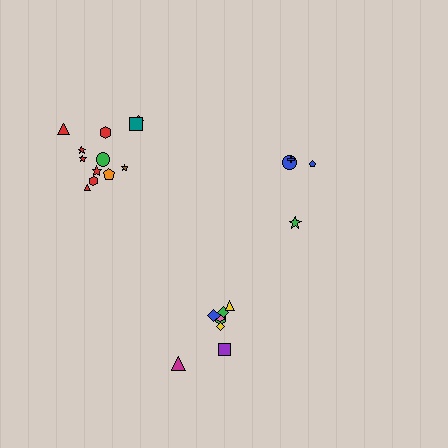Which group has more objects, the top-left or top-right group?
The top-left group.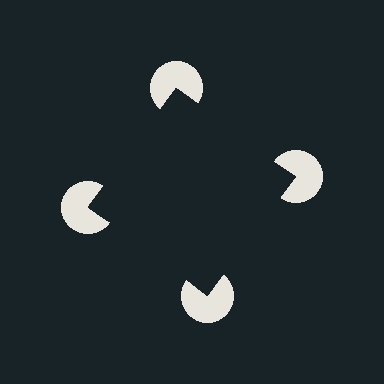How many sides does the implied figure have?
4 sides.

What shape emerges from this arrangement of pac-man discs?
An illusory square — its edges are inferred from the aligned wedge cuts in the pac-man discs, not physically drawn.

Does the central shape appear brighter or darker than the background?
It typically appears slightly darker than the background, even though no actual brightness change is drawn.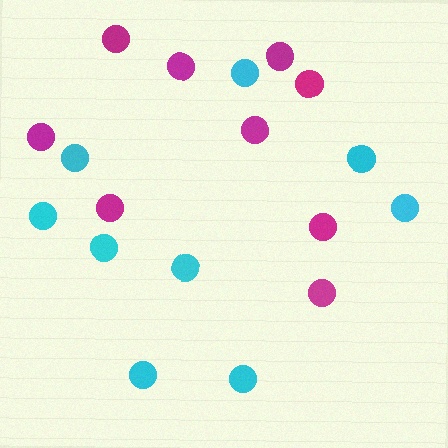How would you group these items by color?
There are 2 groups: one group of cyan circles (9) and one group of magenta circles (9).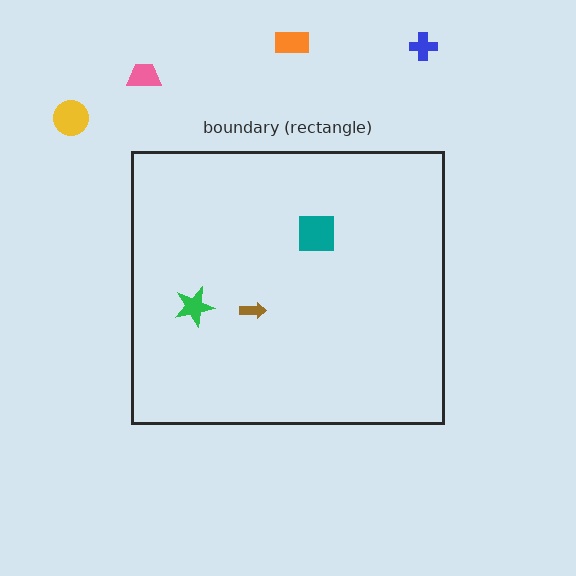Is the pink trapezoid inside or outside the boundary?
Outside.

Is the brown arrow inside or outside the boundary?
Inside.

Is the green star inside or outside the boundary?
Inside.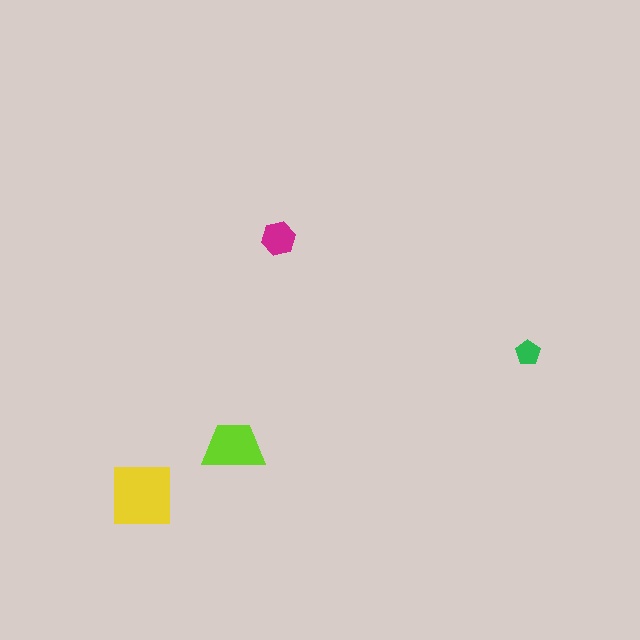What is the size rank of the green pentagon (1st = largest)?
4th.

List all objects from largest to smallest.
The yellow square, the lime trapezoid, the magenta hexagon, the green pentagon.